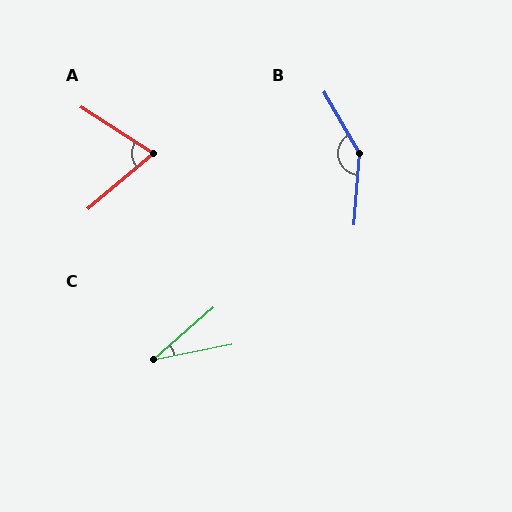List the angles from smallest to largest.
C (30°), A (73°), B (146°).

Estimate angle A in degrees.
Approximately 73 degrees.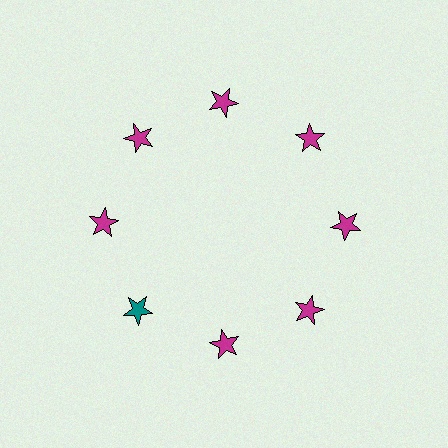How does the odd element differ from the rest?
It has a different color: teal instead of magenta.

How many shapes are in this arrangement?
There are 8 shapes arranged in a ring pattern.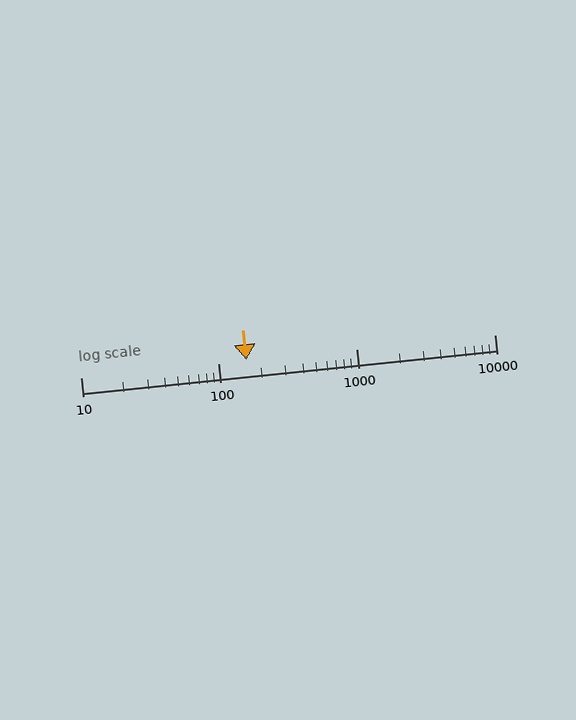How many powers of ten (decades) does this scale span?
The scale spans 3 decades, from 10 to 10000.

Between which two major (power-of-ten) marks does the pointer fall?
The pointer is between 100 and 1000.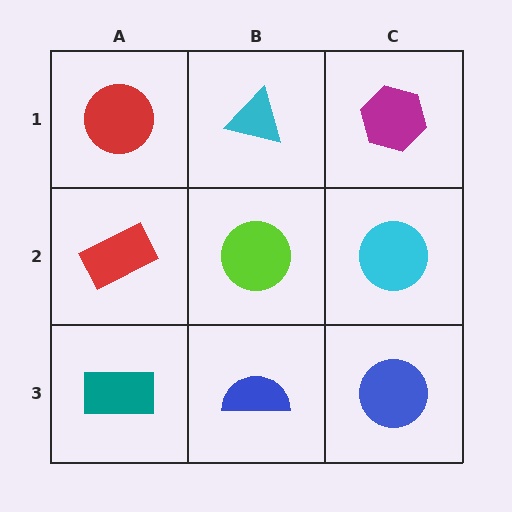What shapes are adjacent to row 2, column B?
A cyan triangle (row 1, column B), a blue semicircle (row 3, column B), a red rectangle (row 2, column A), a cyan circle (row 2, column C).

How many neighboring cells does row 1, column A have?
2.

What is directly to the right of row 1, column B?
A magenta hexagon.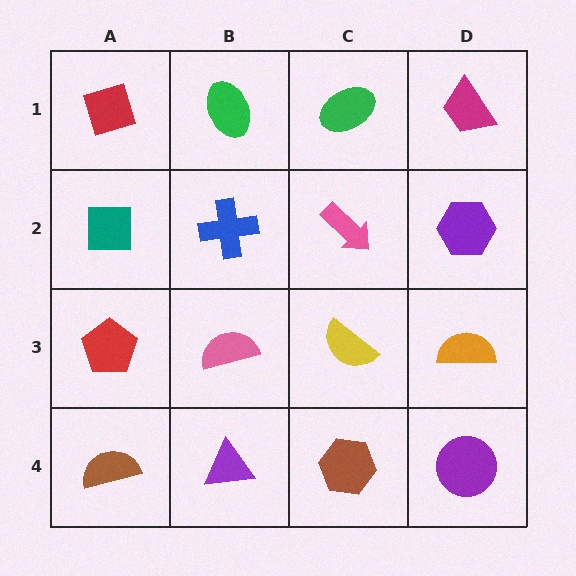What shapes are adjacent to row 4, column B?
A pink semicircle (row 3, column B), a brown semicircle (row 4, column A), a brown hexagon (row 4, column C).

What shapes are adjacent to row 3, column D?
A purple hexagon (row 2, column D), a purple circle (row 4, column D), a yellow semicircle (row 3, column C).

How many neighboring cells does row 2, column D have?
3.